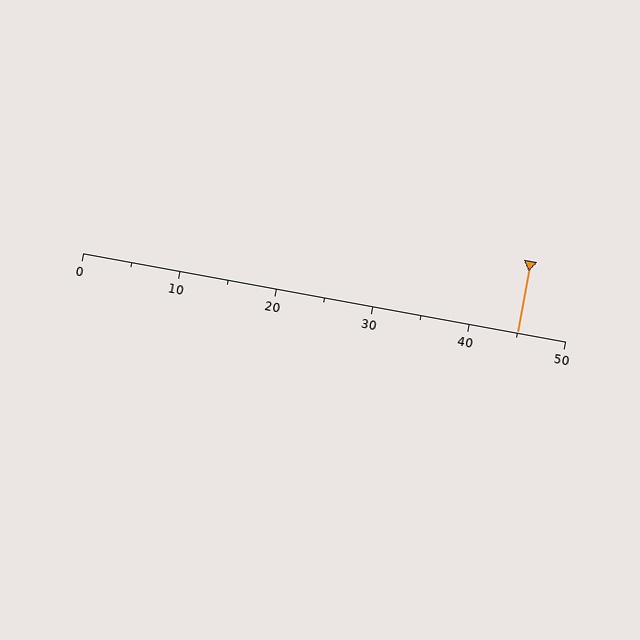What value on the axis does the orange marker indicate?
The marker indicates approximately 45.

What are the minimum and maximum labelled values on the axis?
The axis runs from 0 to 50.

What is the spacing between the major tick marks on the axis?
The major ticks are spaced 10 apart.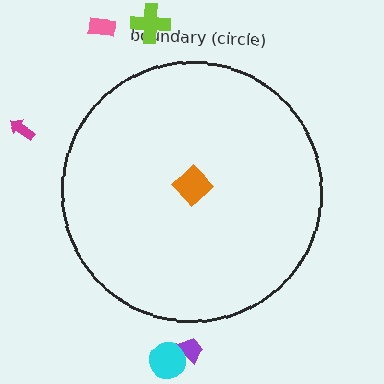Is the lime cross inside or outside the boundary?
Outside.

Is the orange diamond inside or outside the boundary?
Inside.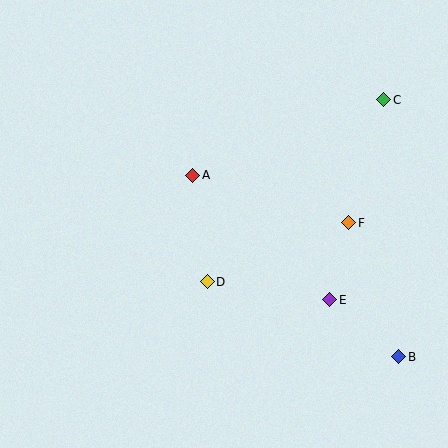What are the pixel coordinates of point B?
Point B is at (399, 357).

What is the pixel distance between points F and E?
The distance between F and E is 79 pixels.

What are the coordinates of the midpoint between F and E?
The midpoint between F and E is at (339, 261).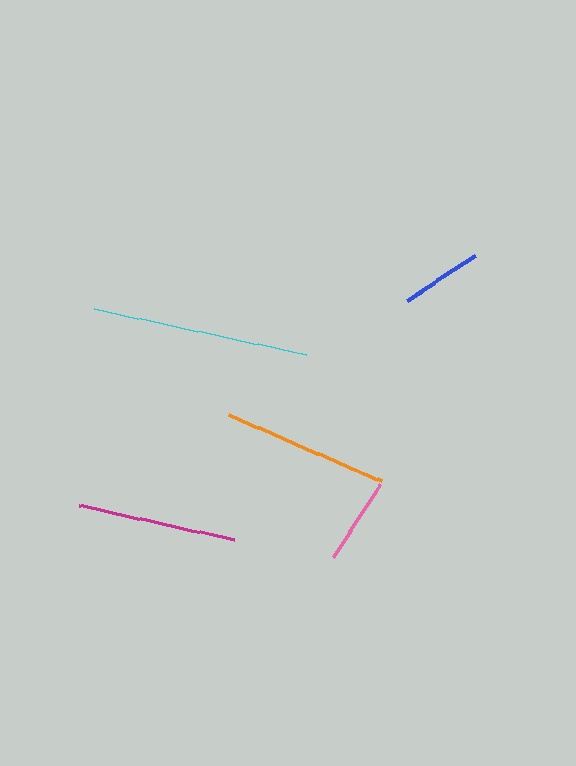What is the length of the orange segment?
The orange segment is approximately 167 pixels long.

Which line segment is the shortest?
The blue line is the shortest at approximately 82 pixels.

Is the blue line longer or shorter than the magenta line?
The magenta line is longer than the blue line.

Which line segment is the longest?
The cyan line is the longest at approximately 216 pixels.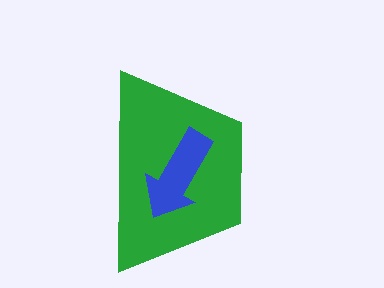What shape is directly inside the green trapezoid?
The blue arrow.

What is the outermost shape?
The green trapezoid.